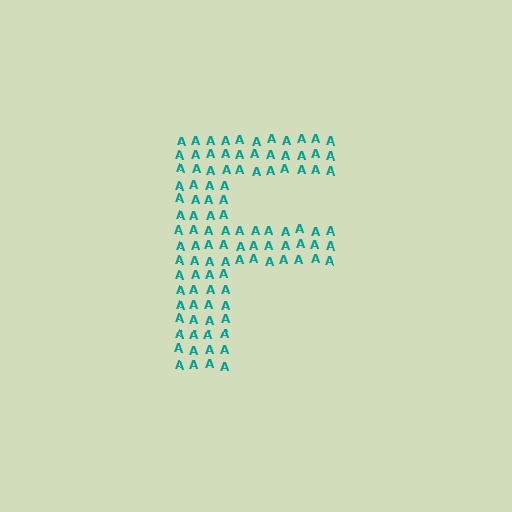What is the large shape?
The large shape is the letter F.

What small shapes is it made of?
It is made of small letter A's.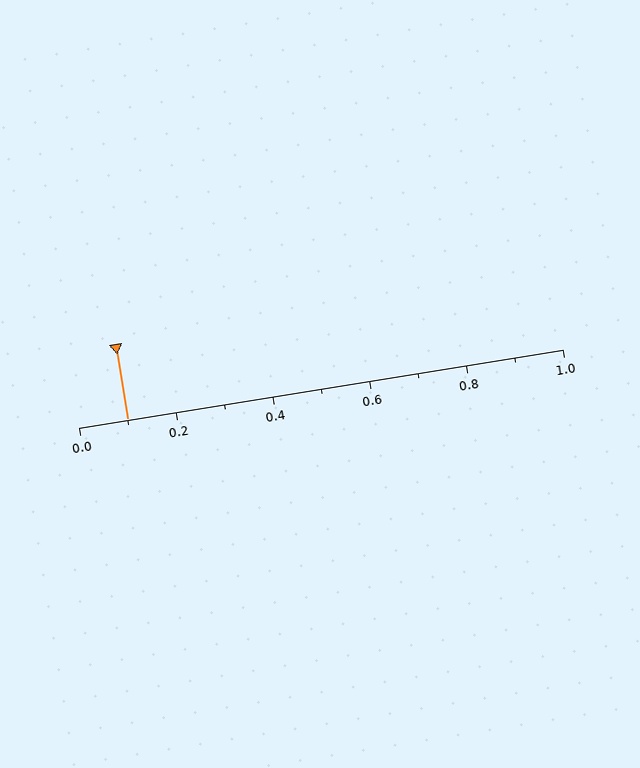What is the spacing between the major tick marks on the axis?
The major ticks are spaced 0.2 apart.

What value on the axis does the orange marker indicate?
The marker indicates approximately 0.1.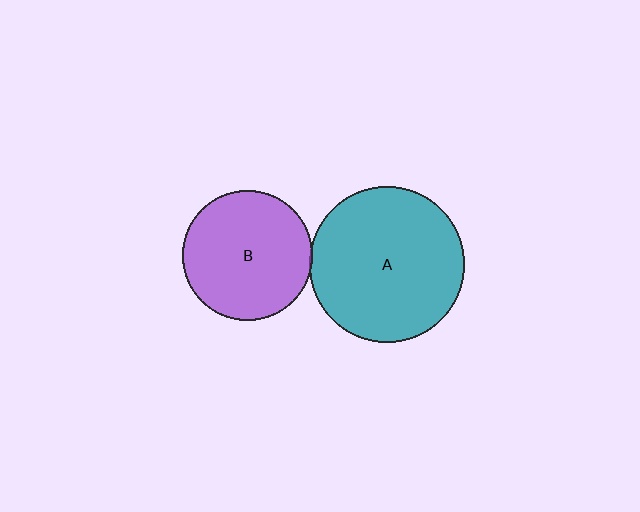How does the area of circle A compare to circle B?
Approximately 1.4 times.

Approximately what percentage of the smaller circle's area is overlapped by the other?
Approximately 5%.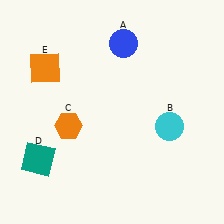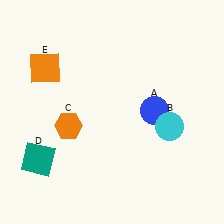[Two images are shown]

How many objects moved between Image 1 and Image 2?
1 object moved between the two images.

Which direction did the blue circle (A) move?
The blue circle (A) moved down.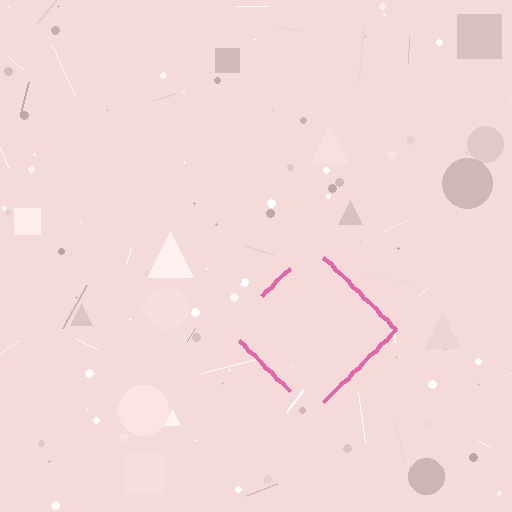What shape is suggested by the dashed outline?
The dashed outline suggests a diamond.